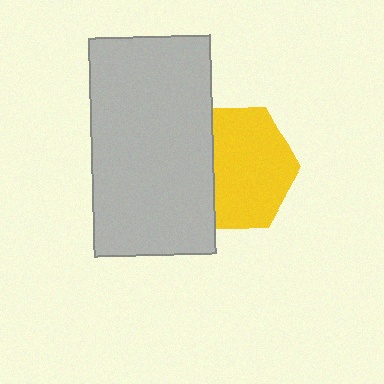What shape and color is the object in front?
The object in front is a light gray rectangle.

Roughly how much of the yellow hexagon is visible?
Most of it is visible (roughly 66%).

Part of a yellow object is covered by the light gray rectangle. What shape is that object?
It is a hexagon.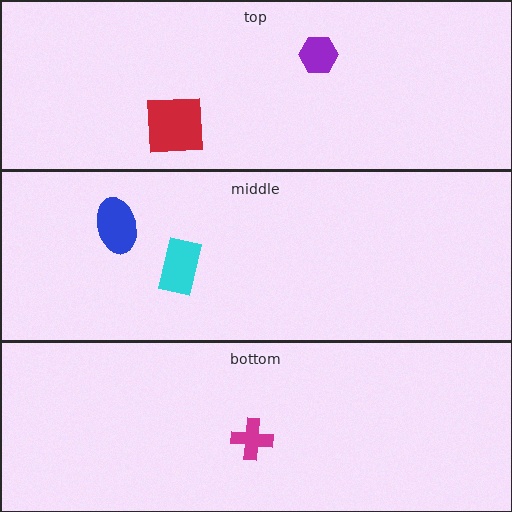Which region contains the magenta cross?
The bottom region.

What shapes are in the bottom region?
The magenta cross.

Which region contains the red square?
The top region.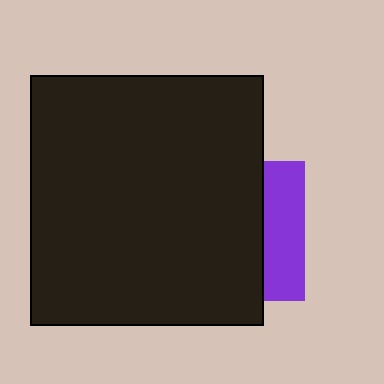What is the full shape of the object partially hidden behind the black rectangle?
The partially hidden object is a purple square.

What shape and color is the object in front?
The object in front is a black rectangle.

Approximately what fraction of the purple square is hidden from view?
Roughly 70% of the purple square is hidden behind the black rectangle.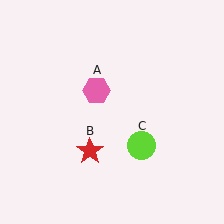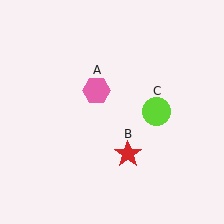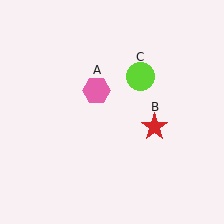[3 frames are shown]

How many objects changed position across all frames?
2 objects changed position: red star (object B), lime circle (object C).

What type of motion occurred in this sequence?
The red star (object B), lime circle (object C) rotated counterclockwise around the center of the scene.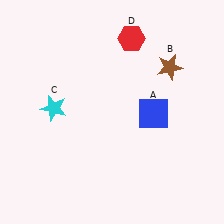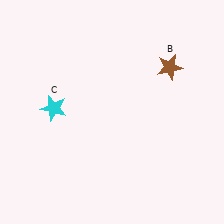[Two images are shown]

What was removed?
The red hexagon (D), the blue square (A) were removed in Image 2.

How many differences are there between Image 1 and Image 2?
There are 2 differences between the two images.